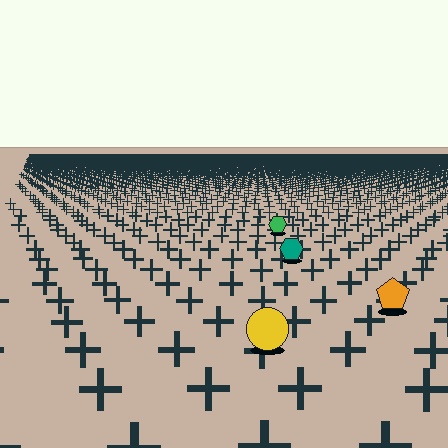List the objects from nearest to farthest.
From nearest to farthest: the yellow circle, the orange pentagon, the teal hexagon, the green hexagon.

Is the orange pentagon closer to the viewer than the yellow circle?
No. The yellow circle is closer — you can tell from the texture gradient: the ground texture is coarser near it.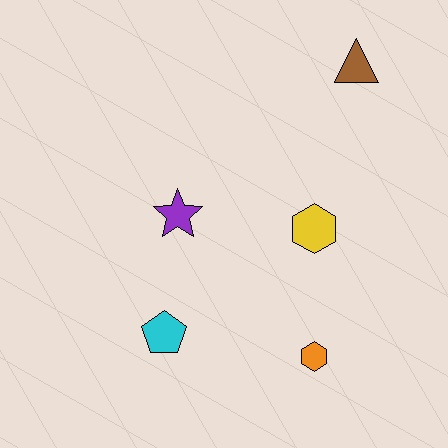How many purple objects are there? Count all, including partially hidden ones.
There is 1 purple object.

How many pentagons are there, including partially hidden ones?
There is 1 pentagon.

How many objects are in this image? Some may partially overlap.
There are 5 objects.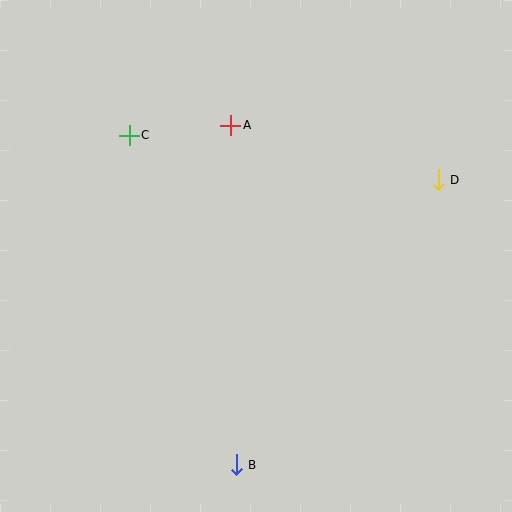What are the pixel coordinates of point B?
Point B is at (236, 465).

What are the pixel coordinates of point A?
Point A is at (231, 125).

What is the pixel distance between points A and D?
The distance between A and D is 215 pixels.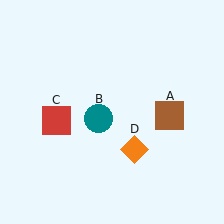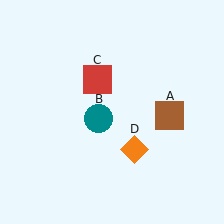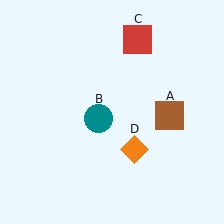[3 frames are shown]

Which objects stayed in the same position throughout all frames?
Brown square (object A) and teal circle (object B) and orange diamond (object D) remained stationary.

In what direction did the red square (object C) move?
The red square (object C) moved up and to the right.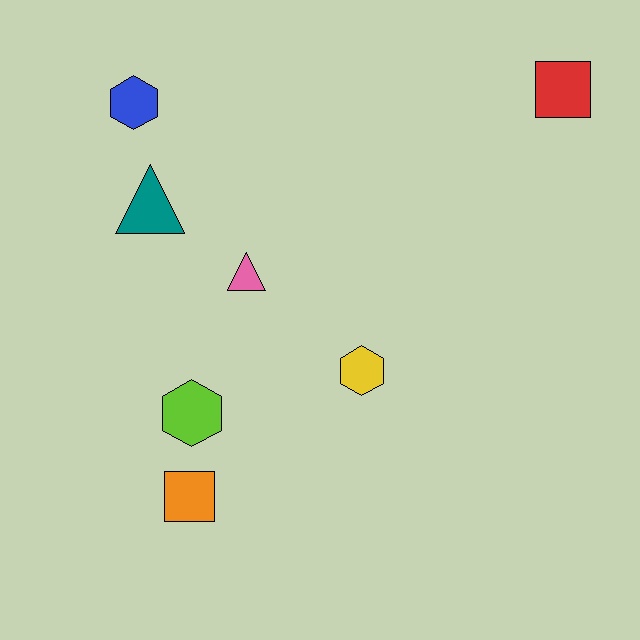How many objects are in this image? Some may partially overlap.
There are 7 objects.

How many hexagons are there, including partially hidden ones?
There are 3 hexagons.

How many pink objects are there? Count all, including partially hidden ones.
There is 1 pink object.